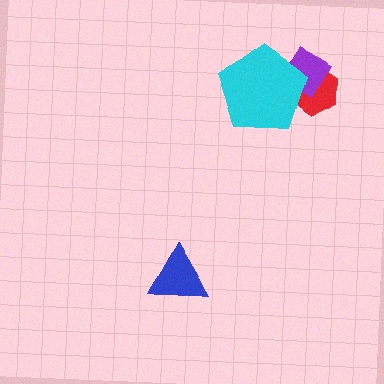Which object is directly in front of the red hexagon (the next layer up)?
The purple diamond is directly in front of the red hexagon.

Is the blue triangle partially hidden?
No, no other shape covers it.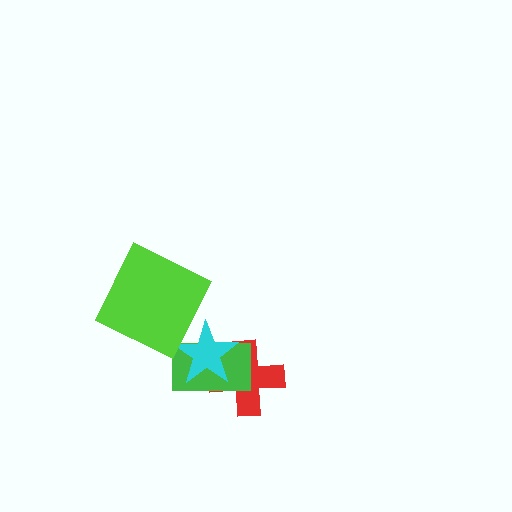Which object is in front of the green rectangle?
The cyan star is in front of the green rectangle.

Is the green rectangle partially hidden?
Yes, it is partially covered by another shape.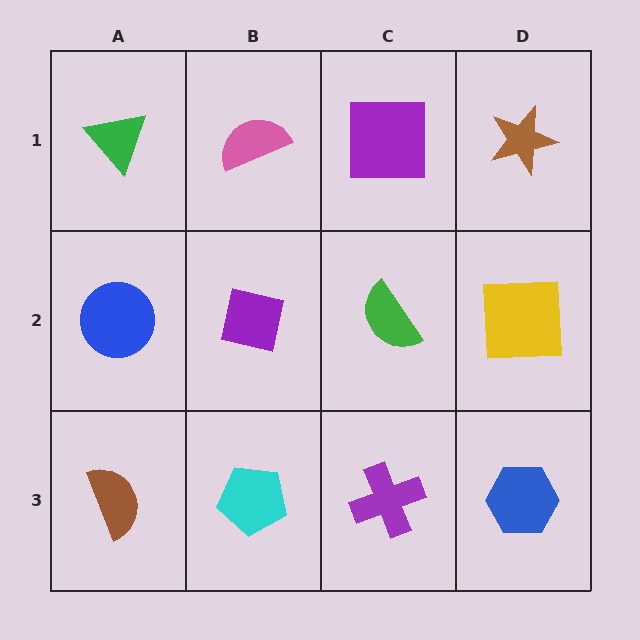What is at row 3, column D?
A blue hexagon.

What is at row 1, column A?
A green triangle.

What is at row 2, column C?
A green semicircle.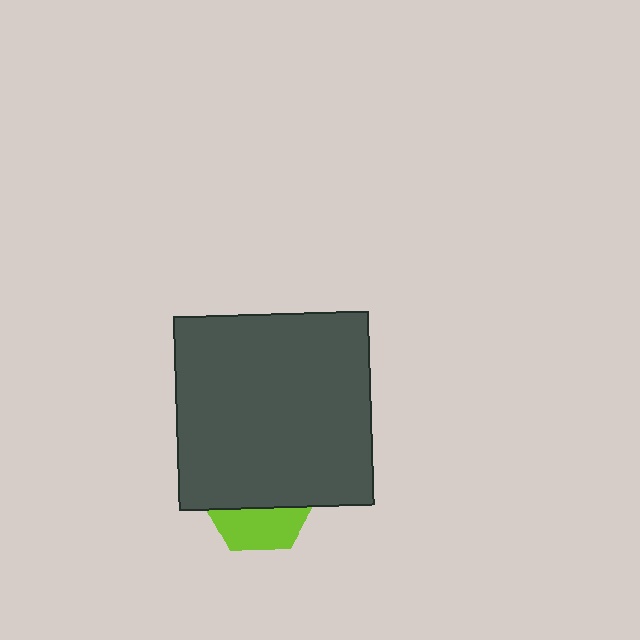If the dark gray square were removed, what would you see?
You would see the complete lime hexagon.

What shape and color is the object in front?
The object in front is a dark gray square.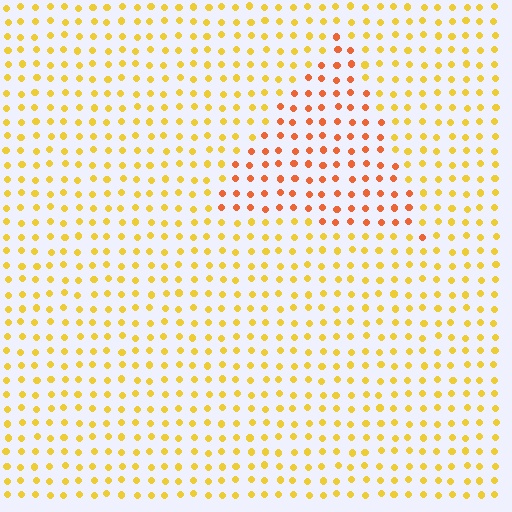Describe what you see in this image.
The image is filled with small yellow elements in a uniform arrangement. A triangle-shaped region is visible where the elements are tinted to a slightly different hue, forming a subtle color boundary.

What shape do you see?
I see a triangle.